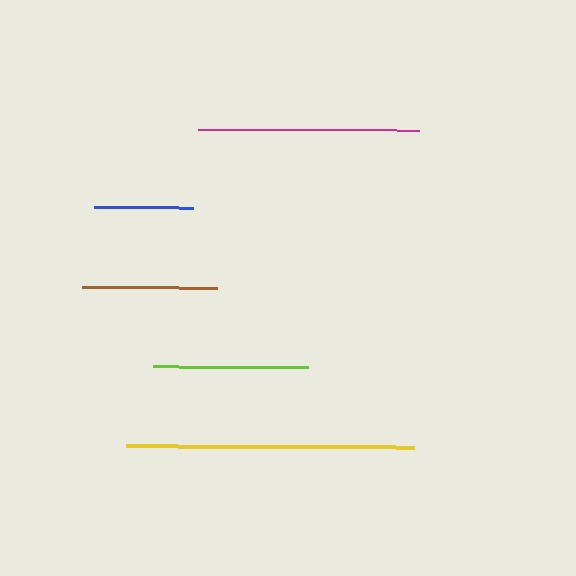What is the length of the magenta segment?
The magenta segment is approximately 221 pixels long.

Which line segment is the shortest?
The blue line is the shortest at approximately 99 pixels.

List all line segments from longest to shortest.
From longest to shortest: yellow, magenta, lime, brown, blue.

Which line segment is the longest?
The yellow line is the longest at approximately 288 pixels.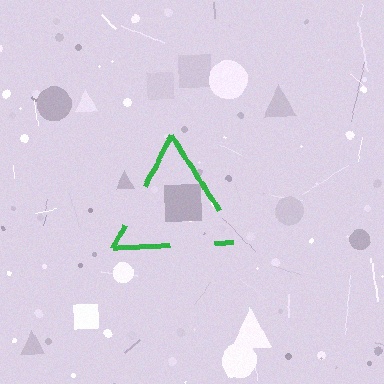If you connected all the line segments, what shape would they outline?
They would outline a triangle.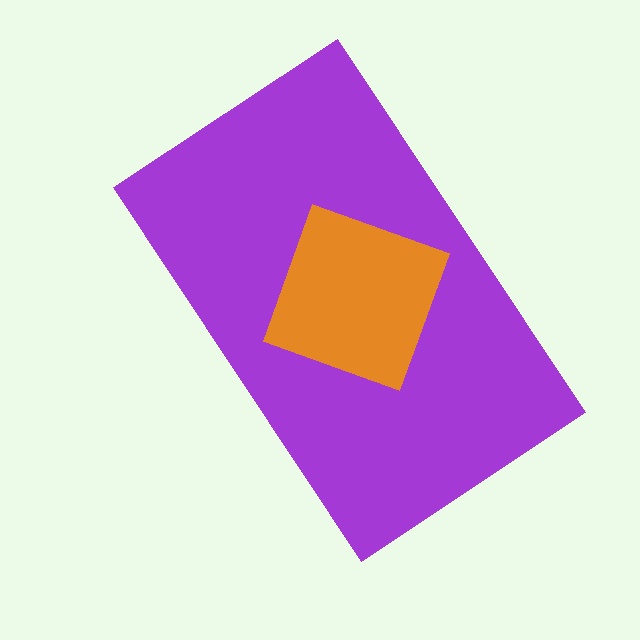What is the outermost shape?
The purple rectangle.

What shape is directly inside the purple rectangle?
The orange diamond.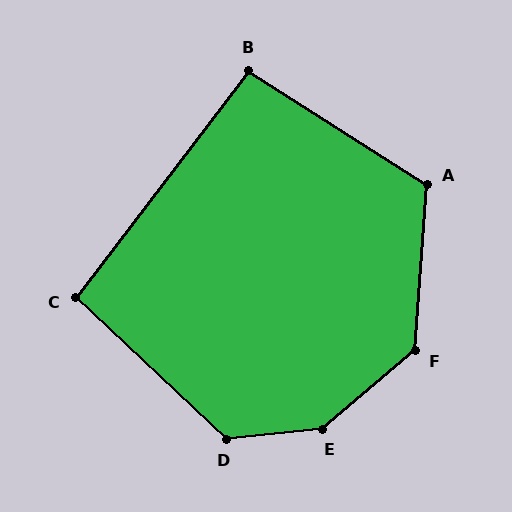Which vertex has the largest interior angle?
E, at approximately 146 degrees.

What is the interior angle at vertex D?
Approximately 131 degrees (obtuse).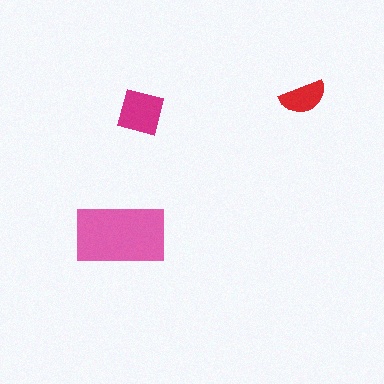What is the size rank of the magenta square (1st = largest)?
2nd.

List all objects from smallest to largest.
The red semicircle, the magenta square, the pink rectangle.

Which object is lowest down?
The pink rectangle is bottommost.